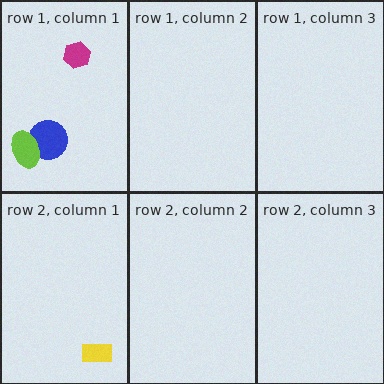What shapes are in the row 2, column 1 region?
The yellow rectangle.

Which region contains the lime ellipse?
The row 1, column 1 region.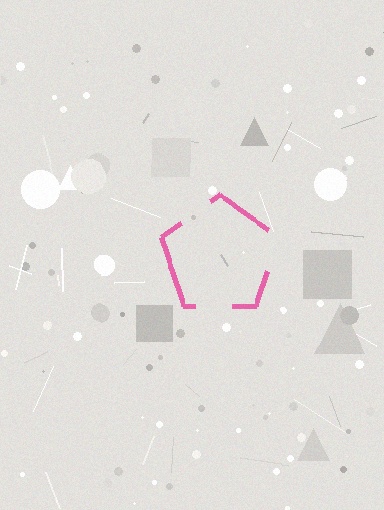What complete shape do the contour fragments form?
The contour fragments form a pentagon.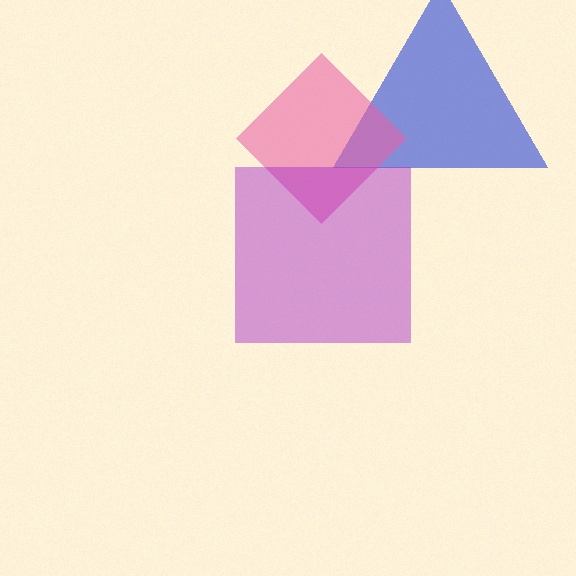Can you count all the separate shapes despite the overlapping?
Yes, there are 3 separate shapes.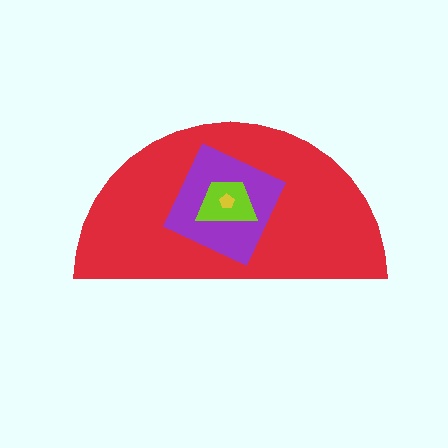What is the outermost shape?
The red semicircle.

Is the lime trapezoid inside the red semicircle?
Yes.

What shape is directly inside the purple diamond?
The lime trapezoid.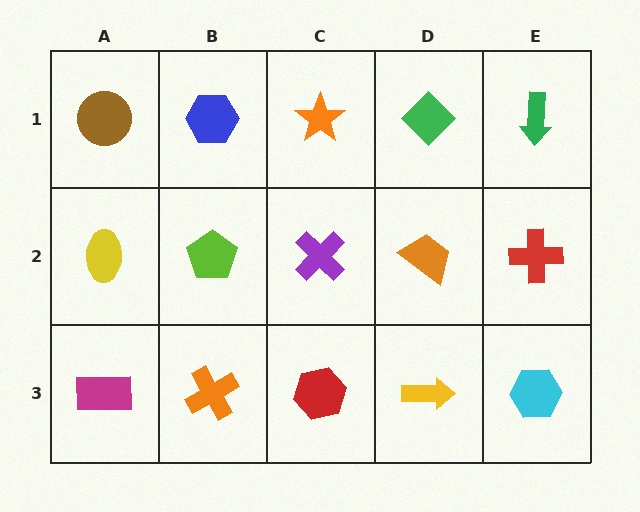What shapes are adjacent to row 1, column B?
A lime pentagon (row 2, column B), a brown circle (row 1, column A), an orange star (row 1, column C).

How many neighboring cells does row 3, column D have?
3.